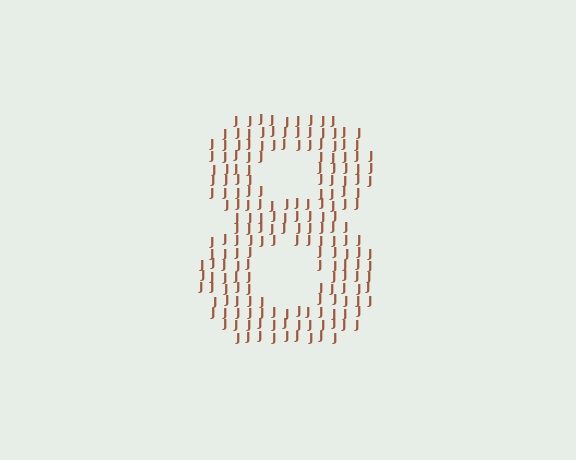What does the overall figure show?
The overall figure shows the digit 8.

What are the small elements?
The small elements are letter J's.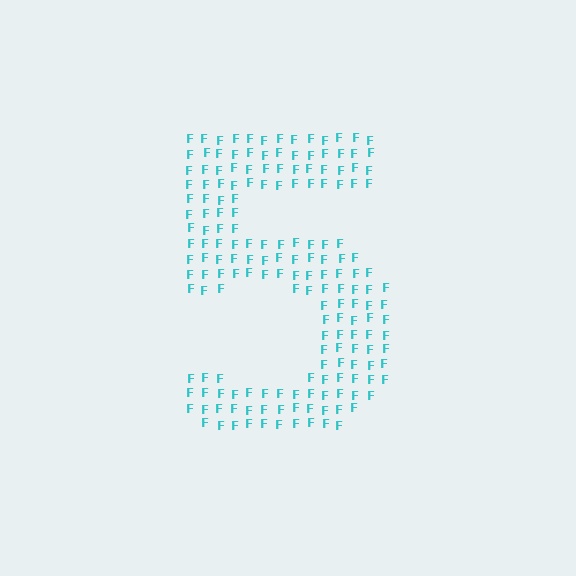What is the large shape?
The large shape is the digit 5.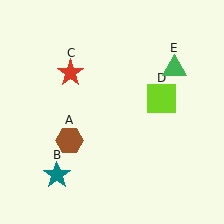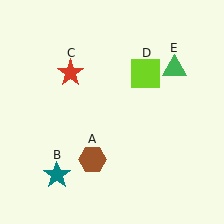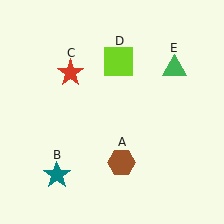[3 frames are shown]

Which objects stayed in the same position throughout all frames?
Teal star (object B) and red star (object C) and green triangle (object E) remained stationary.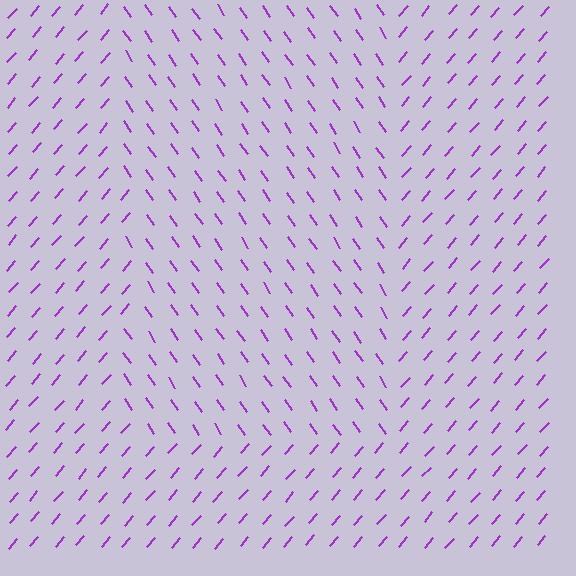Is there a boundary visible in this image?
Yes, there is a texture boundary formed by a change in line orientation.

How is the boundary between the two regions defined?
The boundary is defined purely by a change in line orientation (approximately 75 degrees difference). All lines are the same color and thickness.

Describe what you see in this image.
The image is filled with small purple line segments. A rectangle region in the image has lines oriented differently from the surrounding lines, creating a visible texture boundary.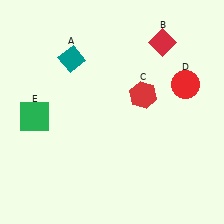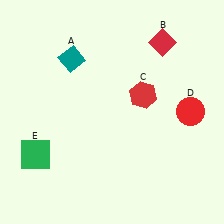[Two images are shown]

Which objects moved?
The objects that moved are: the red circle (D), the green square (E).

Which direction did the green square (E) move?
The green square (E) moved down.